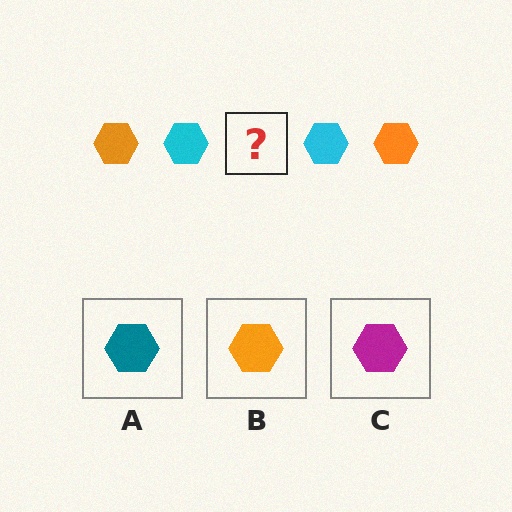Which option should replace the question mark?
Option B.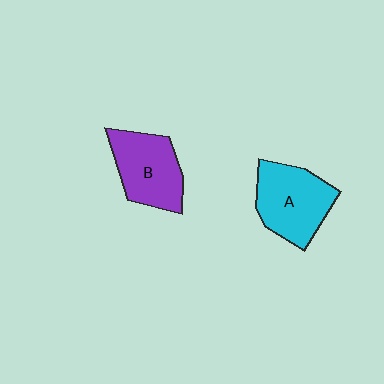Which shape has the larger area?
Shape A (cyan).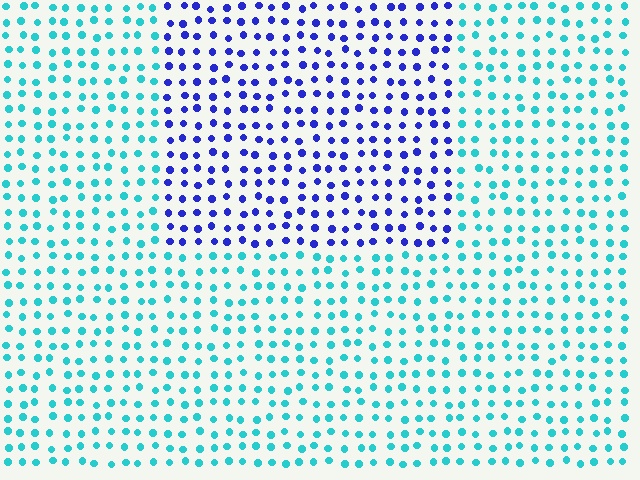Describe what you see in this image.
The image is filled with small cyan elements in a uniform arrangement. A rectangle-shaped region is visible where the elements are tinted to a slightly different hue, forming a subtle color boundary.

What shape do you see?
I see a rectangle.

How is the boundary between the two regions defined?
The boundary is defined purely by a slight shift in hue (about 59 degrees). Spacing, size, and orientation are identical on both sides.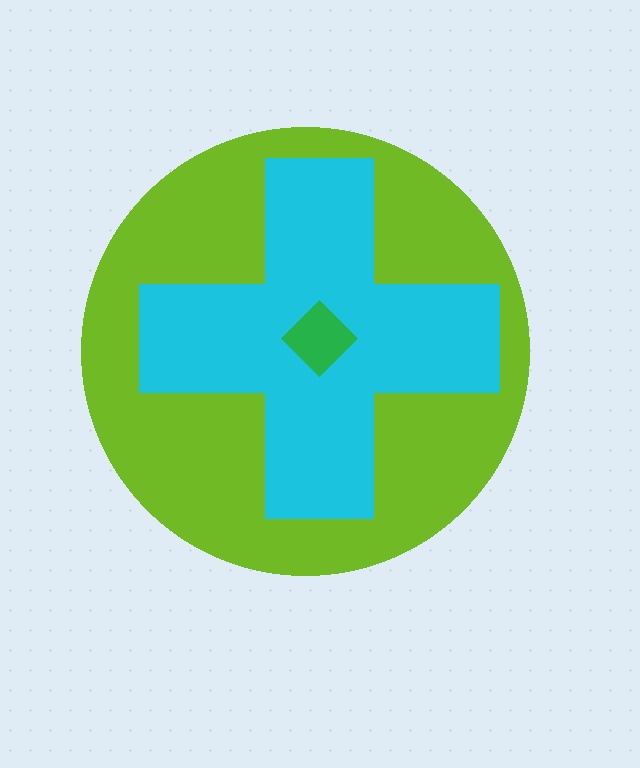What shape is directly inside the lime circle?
The cyan cross.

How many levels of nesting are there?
3.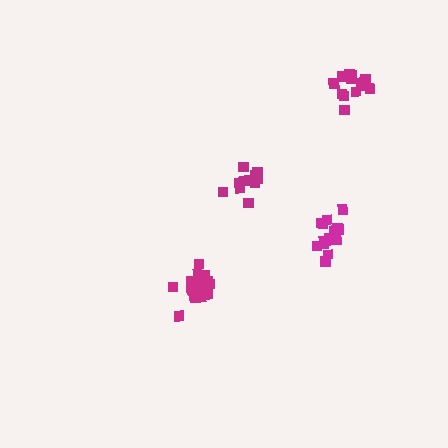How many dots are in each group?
Group 1: 16 dots, Group 2: 16 dots, Group 3: 13 dots, Group 4: 12 dots (57 total).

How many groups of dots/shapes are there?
There are 4 groups.